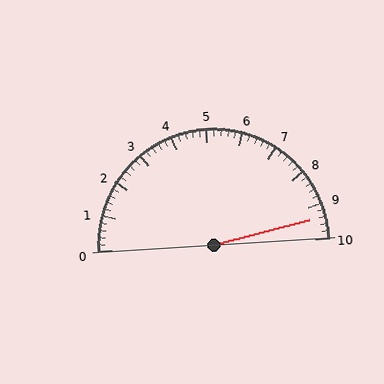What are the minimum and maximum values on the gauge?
The gauge ranges from 0 to 10.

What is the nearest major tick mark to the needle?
The nearest major tick mark is 9.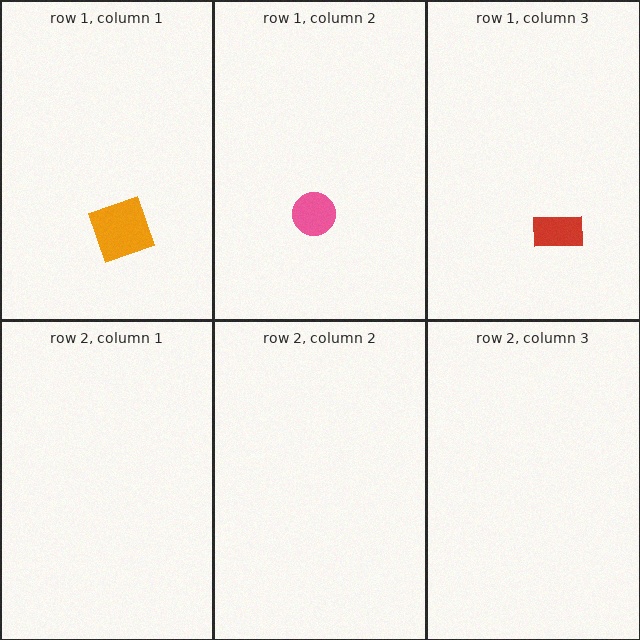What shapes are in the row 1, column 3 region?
The red rectangle.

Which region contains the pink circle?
The row 1, column 2 region.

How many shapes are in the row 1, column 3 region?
1.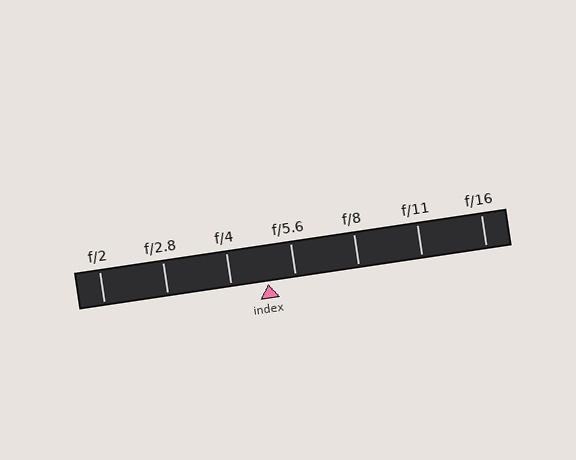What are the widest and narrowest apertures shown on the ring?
The widest aperture shown is f/2 and the narrowest is f/16.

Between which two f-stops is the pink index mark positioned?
The index mark is between f/4 and f/5.6.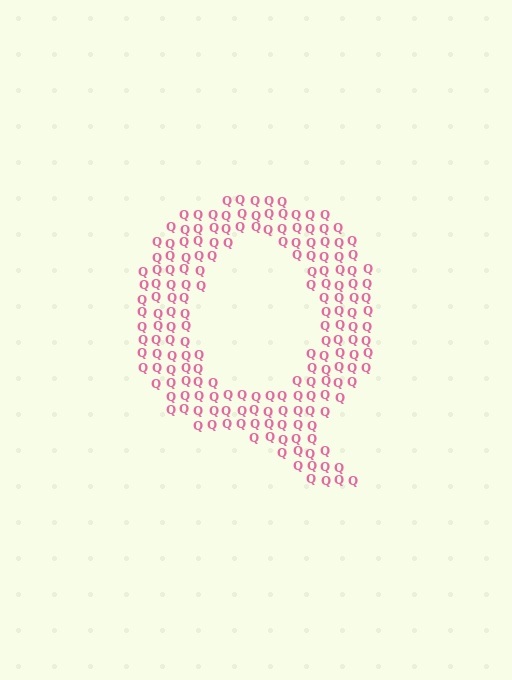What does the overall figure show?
The overall figure shows the letter Q.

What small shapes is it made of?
It is made of small letter Q's.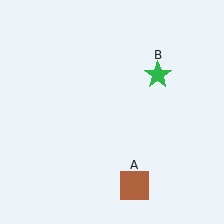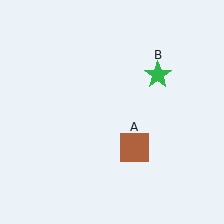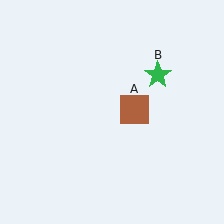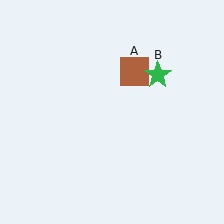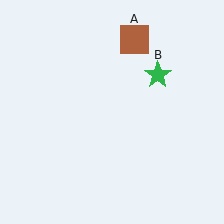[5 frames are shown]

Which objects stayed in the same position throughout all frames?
Green star (object B) remained stationary.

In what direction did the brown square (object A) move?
The brown square (object A) moved up.